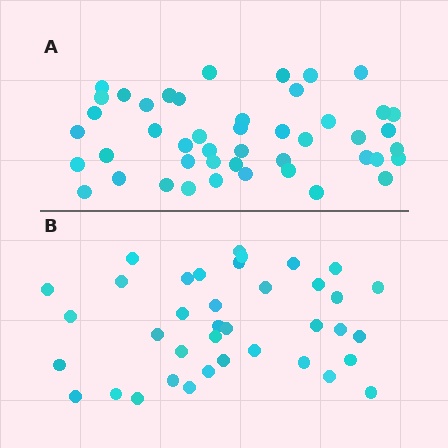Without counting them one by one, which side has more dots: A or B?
Region A (the top region) has more dots.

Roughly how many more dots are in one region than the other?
Region A has roughly 8 or so more dots than region B.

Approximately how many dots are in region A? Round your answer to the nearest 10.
About 50 dots. (The exact count is 46, which rounds to 50.)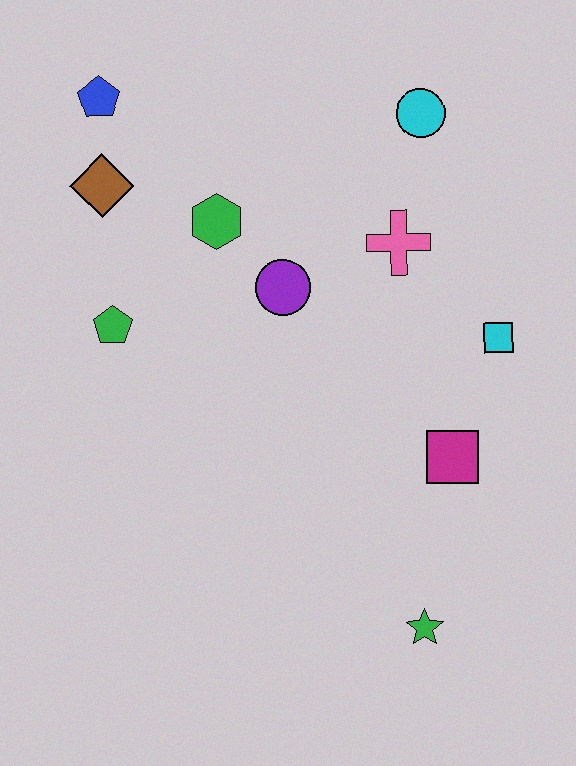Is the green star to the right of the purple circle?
Yes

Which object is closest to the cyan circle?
The pink cross is closest to the cyan circle.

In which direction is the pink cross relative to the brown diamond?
The pink cross is to the right of the brown diamond.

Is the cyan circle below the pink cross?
No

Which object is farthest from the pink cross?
The green star is farthest from the pink cross.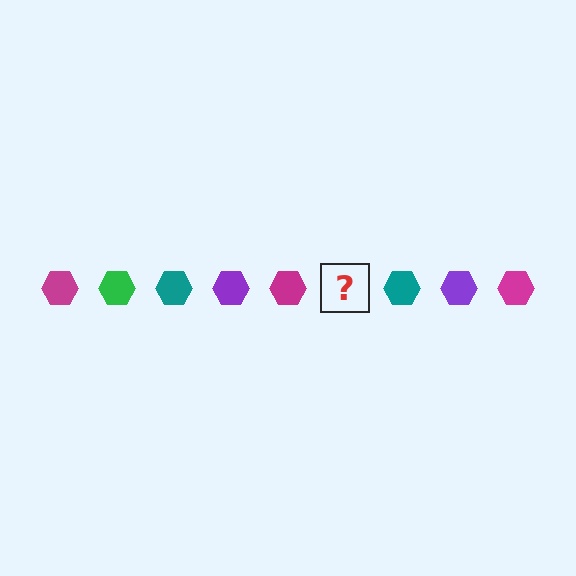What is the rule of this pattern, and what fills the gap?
The rule is that the pattern cycles through magenta, green, teal, purple hexagons. The gap should be filled with a green hexagon.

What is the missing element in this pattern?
The missing element is a green hexagon.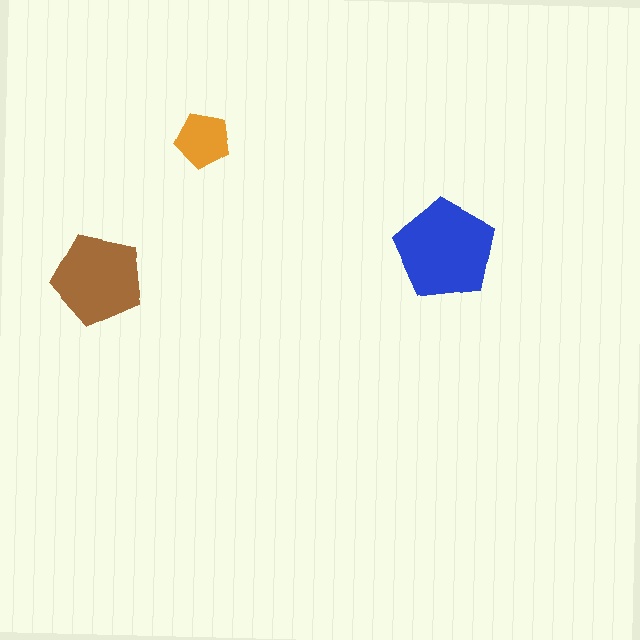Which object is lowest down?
The brown pentagon is bottommost.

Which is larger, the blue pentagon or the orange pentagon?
The blue one.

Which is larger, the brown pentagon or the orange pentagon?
The brown one.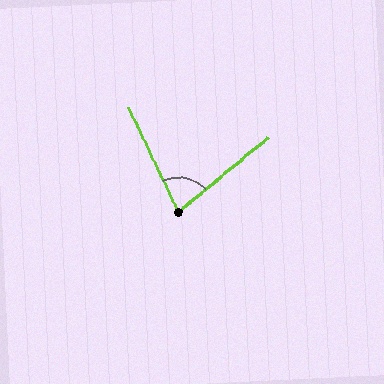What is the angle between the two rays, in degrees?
Approximately 76 degrees.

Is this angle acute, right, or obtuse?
It is acute.